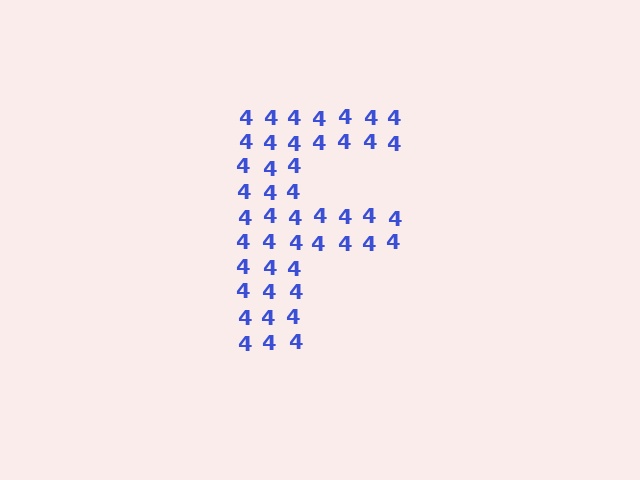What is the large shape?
The large shape is the letter F.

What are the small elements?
The small elements are digit 4's.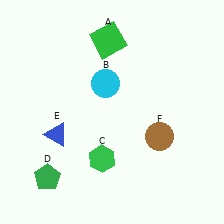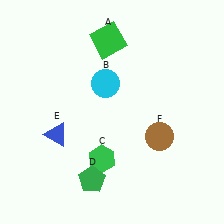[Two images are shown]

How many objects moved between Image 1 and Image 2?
1 object moved between the two images.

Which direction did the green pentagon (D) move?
The green pentagon (D) moved right.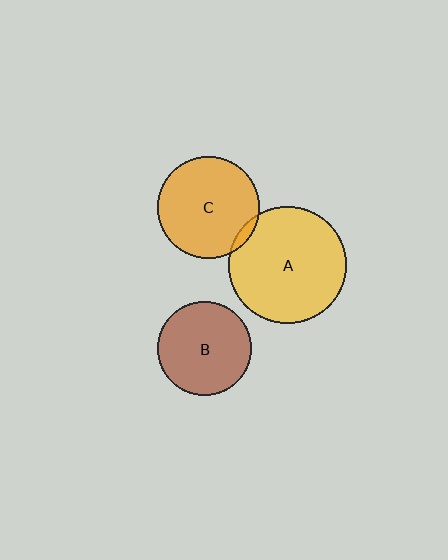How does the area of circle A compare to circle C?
Approximately 1.3 times.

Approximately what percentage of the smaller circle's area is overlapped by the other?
Approximately 5%.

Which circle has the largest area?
Circle A (yellow).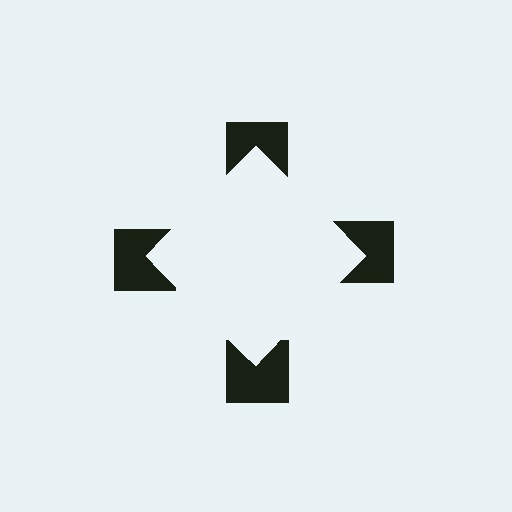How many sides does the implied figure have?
4 sides.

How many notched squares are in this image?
There are 4 — one at each vertex of the illusory square.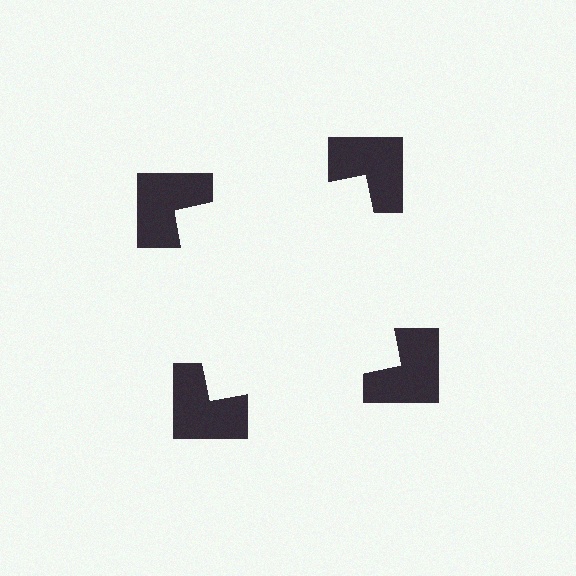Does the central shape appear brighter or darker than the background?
It typically appears slightly brighter than the background, even though no actual brightness change is drawn.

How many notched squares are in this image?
There are 4 — one at each vertex of the illusory square.